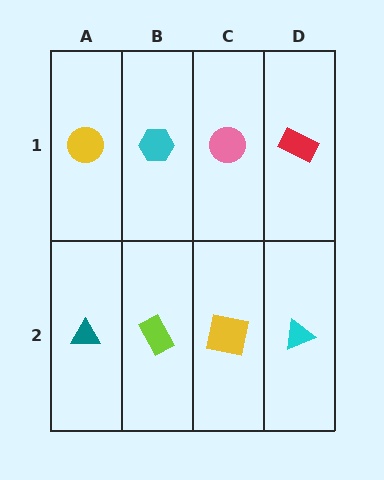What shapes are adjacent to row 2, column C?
A pink circle (row 1, column C), a lime rectangle (row 2, column B), a cyan triangle (row 2, column D).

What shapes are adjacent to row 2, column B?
A cyan hexagon (row 1, column B), a teal triangle (row 2, column A), a yellow square (row 2, column C).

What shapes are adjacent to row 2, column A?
A yellow circle (row 1, column A), a lime rectangle (row 2, column B).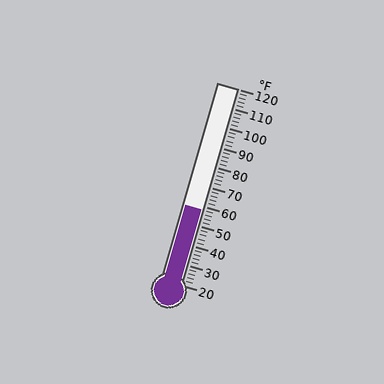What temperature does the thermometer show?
The thermometer shows approximately 58°F.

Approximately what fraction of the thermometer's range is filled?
The thermometer is filled to approximately 40% of its range.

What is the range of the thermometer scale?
The thermometer scale ranges from 20°F to 120°F.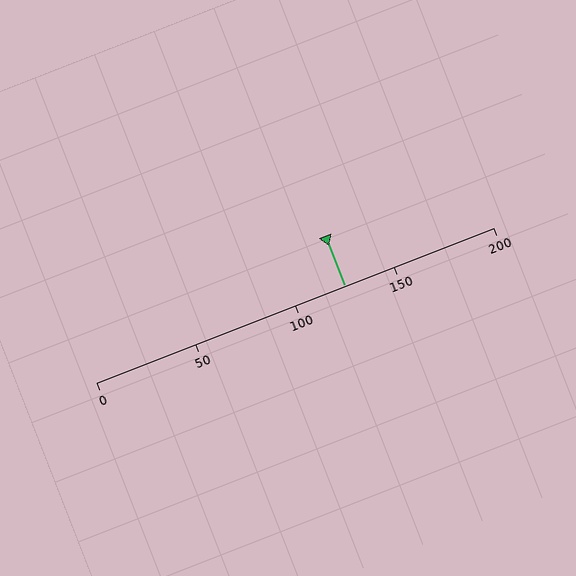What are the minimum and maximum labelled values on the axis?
The axis runs from 0 to 200.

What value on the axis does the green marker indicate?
The marker indicates approximately 125.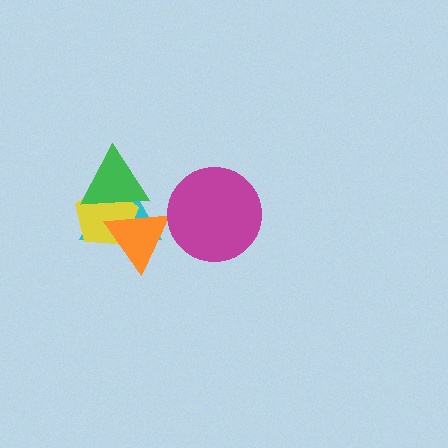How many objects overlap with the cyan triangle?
3 objects overlap with the cyan triangle.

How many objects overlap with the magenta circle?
0 objects overlap with the magenta circle.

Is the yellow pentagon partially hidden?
Yes, it is partially covered by another shape.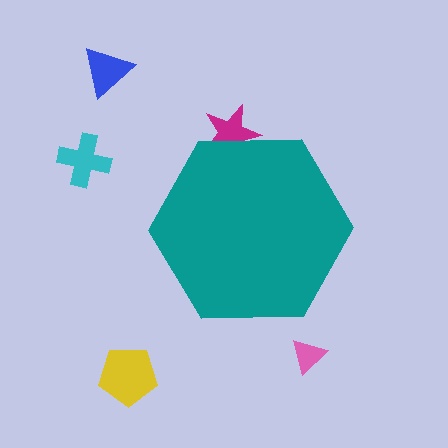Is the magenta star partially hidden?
Yes, the magenta star is partially hidden behind the teal hexagon.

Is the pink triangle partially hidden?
No, the pink triangle is fully visible.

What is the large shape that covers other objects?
A teal hexagon.